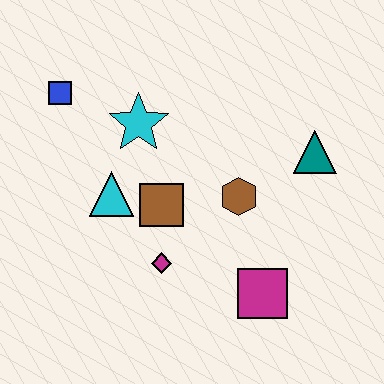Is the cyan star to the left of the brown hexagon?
Yes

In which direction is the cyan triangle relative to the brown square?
The cyan triangle is to the left of the brown square.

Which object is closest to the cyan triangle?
The brown square is closest to the cyan triangle.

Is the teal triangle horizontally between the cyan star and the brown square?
No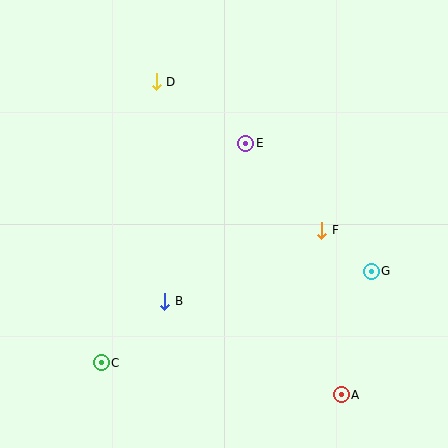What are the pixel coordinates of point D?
Point D is at (156, 82).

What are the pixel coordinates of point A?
Point A is at (341, 395).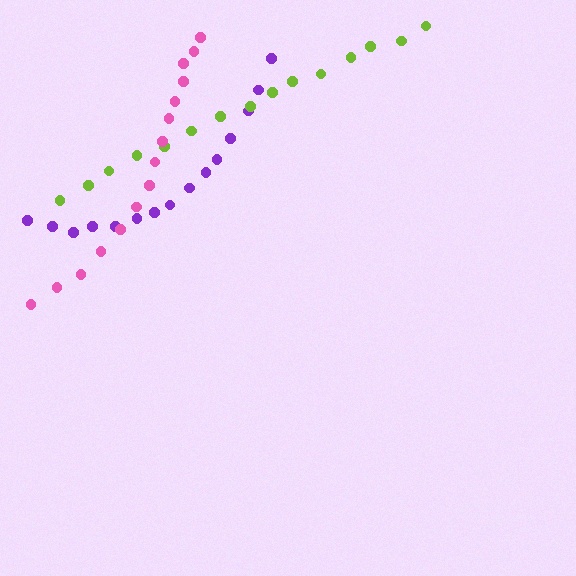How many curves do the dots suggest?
There are 3 distinct paths.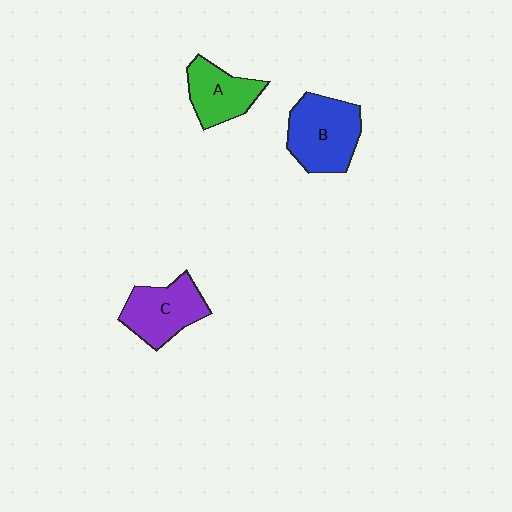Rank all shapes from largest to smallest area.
From largest to smallest: B (blue), C (purple), A (green).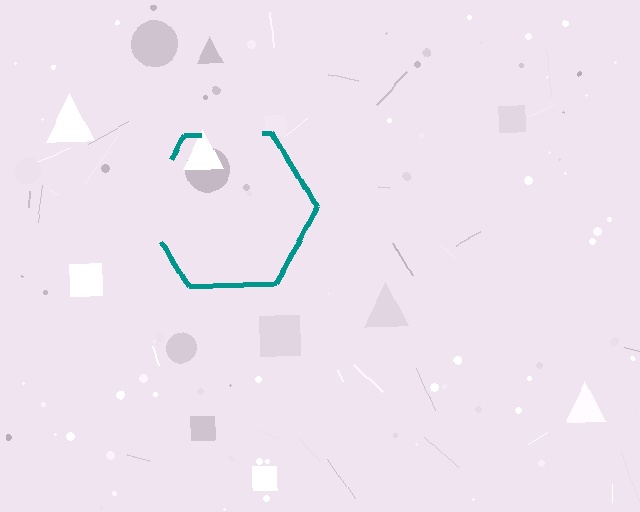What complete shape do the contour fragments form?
The contour fragments form a hexagon.